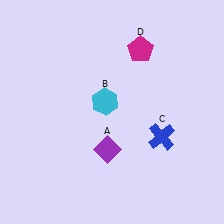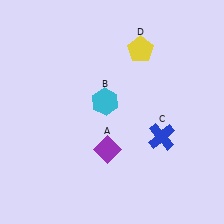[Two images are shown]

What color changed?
The pentagon (D) changed from magenta in Image 1 to yellow in Image 2.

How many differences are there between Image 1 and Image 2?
There is 1 difference between the two images.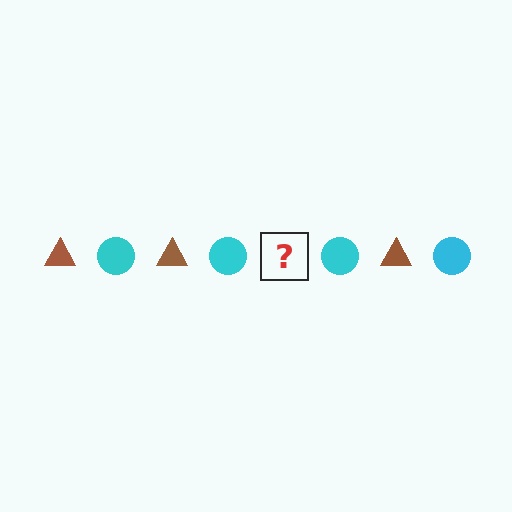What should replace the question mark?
The question mark should be replaced with a brown triangle.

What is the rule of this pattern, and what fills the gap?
The rule is that the pattern alternates between brown triangle and cyan circle. The gap should be filled with a brown triangle.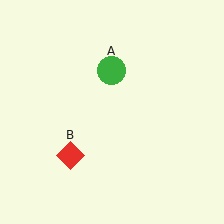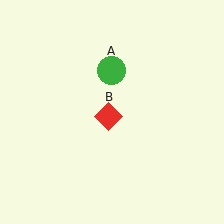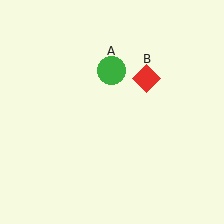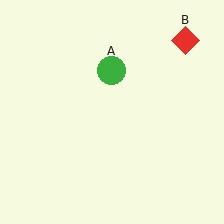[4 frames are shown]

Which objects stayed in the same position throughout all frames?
Green circle (object A) remained stationary.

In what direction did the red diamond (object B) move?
The red diamond (object B) moved up and to the right.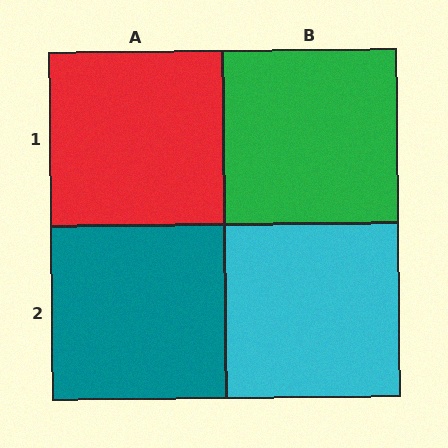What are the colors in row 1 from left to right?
Red, green.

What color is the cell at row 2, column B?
Cyan.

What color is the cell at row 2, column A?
Teal.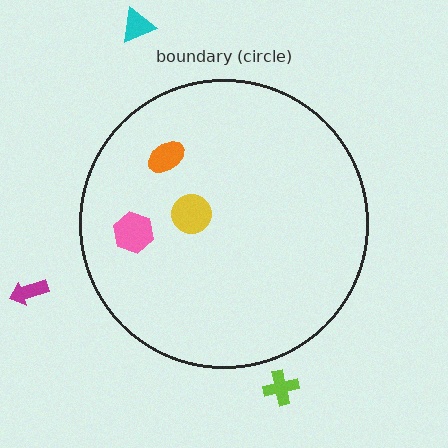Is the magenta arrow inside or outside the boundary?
Outside.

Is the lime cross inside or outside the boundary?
Outside.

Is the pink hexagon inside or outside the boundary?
Inside.